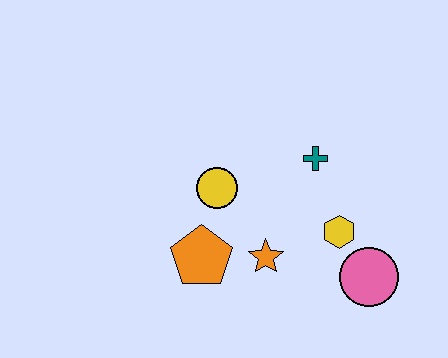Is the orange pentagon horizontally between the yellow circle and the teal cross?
No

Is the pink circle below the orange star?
Yes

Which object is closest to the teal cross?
The yellow hexagon is closest to the teal cross.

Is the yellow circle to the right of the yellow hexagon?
No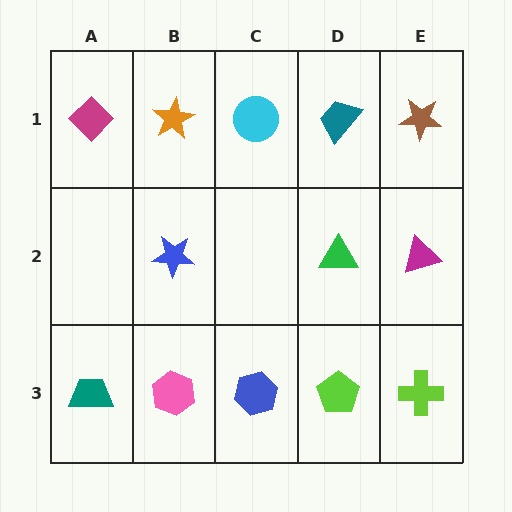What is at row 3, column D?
A lime pentagon.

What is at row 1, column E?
A brown star.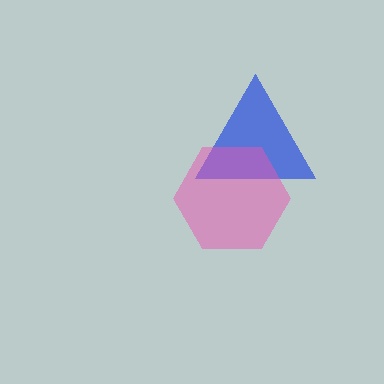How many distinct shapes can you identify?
There are 2 distinct shapes: a blue triangle, a pink hexagon.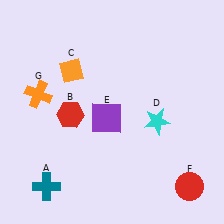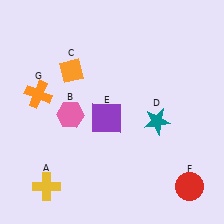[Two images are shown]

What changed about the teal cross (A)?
In Image 1, A is teal. In Image 2, it changed to yellow.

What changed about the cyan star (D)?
In Image 1, D is cyan. In Image 2, it changed to teal.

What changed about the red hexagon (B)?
In Image 1, B is red. In Image 2, it changed to pink.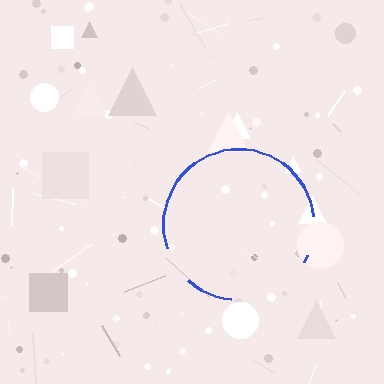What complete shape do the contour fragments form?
The contour fragments form a circle.